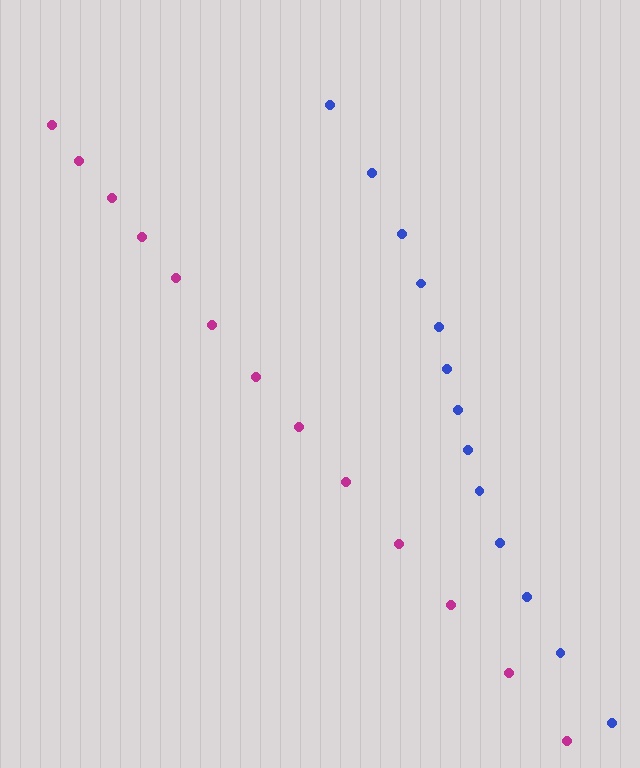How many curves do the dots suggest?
There are 2 distinct paths.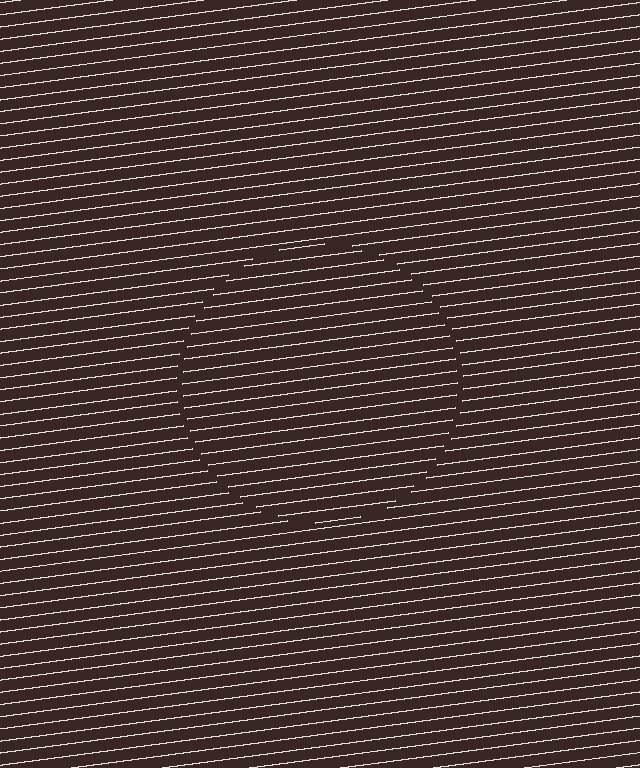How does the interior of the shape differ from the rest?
The interior of the shape contains the same grating, shifted by half a period — the contour is defined by the phase discontinuity where line-ends from the inner and outer gratings abut.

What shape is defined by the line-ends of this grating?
An illusory circle. The interior of the shape contains the same grating, shifted by half a period — the contour is defined by the phase discontinuity where line-ends from the inner and outer gratings abut.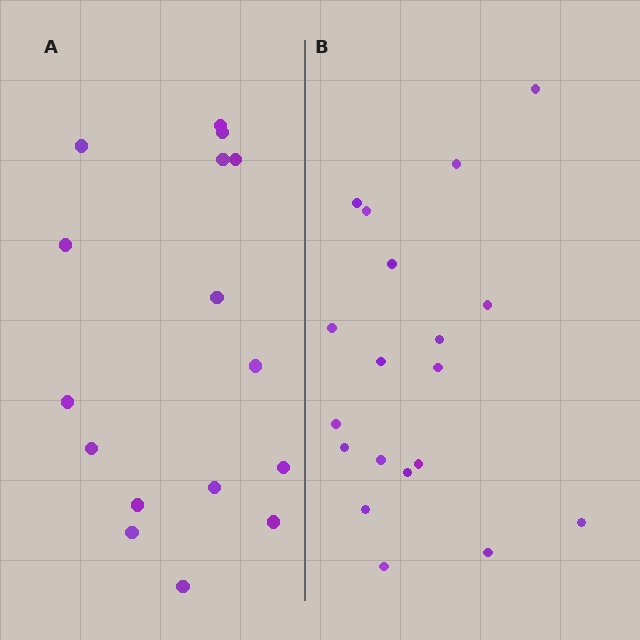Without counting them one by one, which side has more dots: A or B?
Region B (the right region) has more dots.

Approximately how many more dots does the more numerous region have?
Region B has just a few more — roughly 2 or 3 more dots than region A.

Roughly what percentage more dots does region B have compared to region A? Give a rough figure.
About 20% more.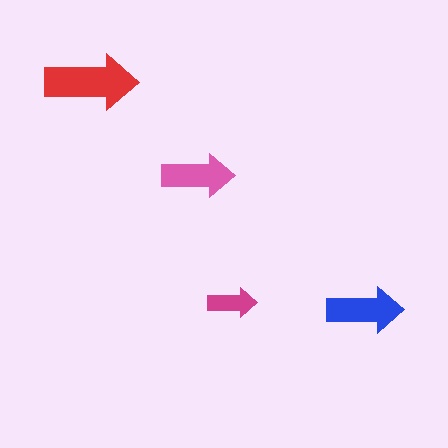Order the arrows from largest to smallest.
the red one, the blue one, the pink one, the magenta one.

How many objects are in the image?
There are 4 objects in the image.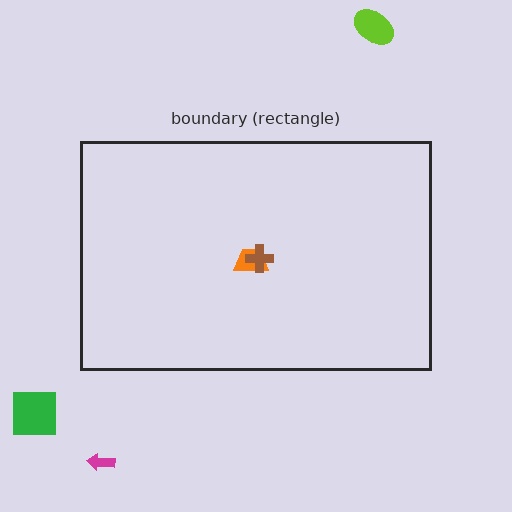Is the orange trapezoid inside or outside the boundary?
Inside.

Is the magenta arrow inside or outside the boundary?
Outside.